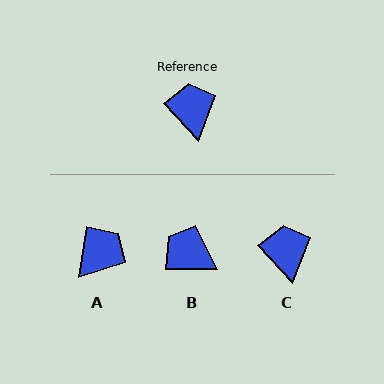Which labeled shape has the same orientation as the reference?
C.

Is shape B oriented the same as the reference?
No, it is off by about 47 degrees.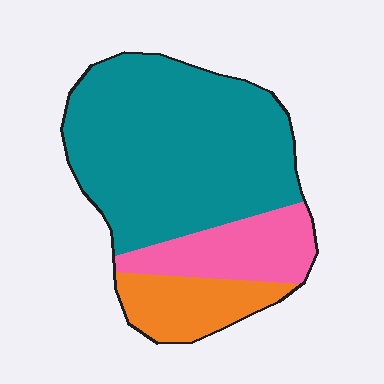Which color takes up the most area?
Teal, at roughly 65%.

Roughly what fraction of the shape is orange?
Orange takes up about one sixth (1/6) of the shape.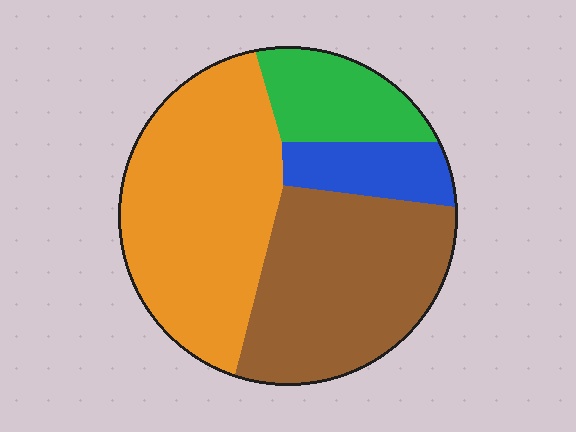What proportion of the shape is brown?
Brown takes up about one third (1/3) of the shape.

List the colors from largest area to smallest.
From largest to smallest: orange, brown, green, blue.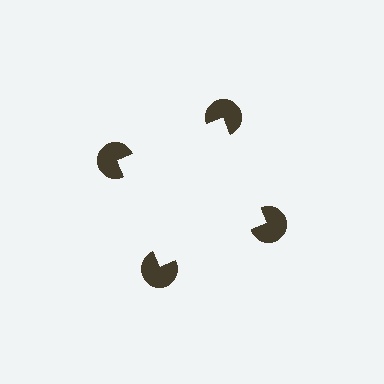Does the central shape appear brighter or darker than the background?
It typically appears slightly brighter than the background, even though no actual brightness change is drawn.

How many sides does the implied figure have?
4 sides.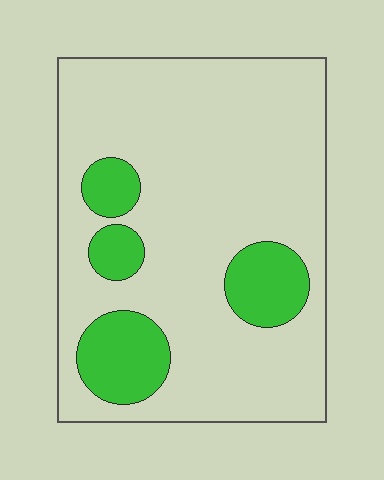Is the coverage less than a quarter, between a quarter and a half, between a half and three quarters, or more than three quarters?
Less than a quarter.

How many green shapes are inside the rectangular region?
4.